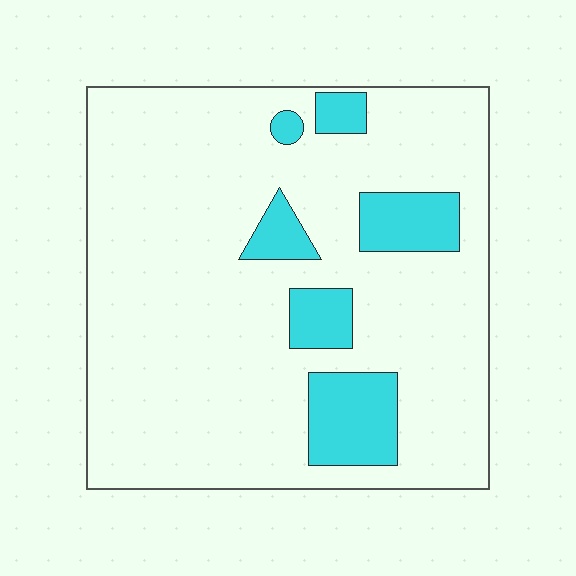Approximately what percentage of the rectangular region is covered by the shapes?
Approximately 15%.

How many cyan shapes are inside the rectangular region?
6.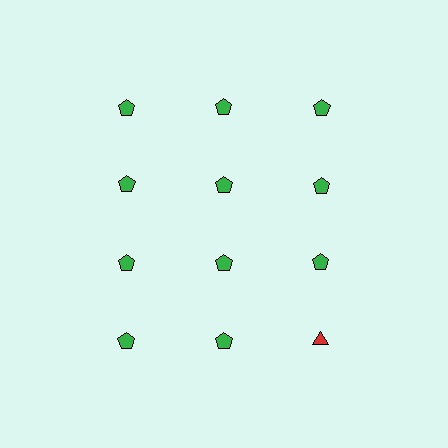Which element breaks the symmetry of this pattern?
The red triangle in the fourth row, center column breaks the symmetry. All other shapes are green pentagons.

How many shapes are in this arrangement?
There are 12 shapes arranged in a grid pattern.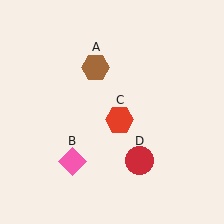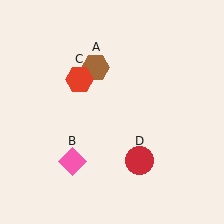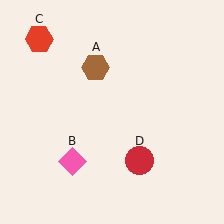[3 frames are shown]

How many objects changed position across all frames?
1 object changed position: red hexagon (object C).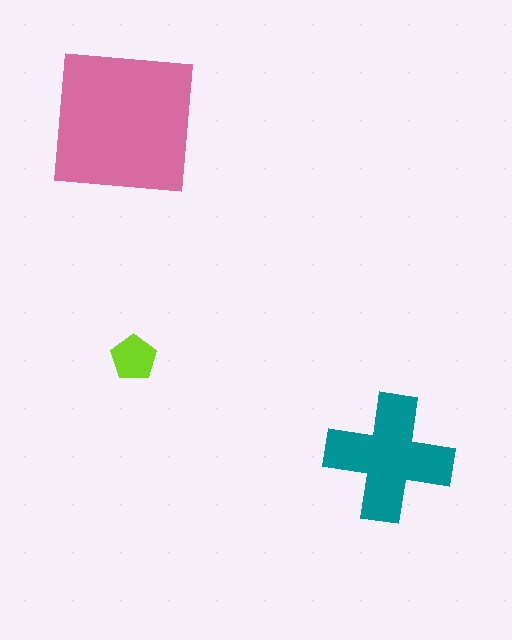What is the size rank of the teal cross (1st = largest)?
2nd.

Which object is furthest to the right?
The teal cross is rightmost.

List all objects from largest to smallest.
The pink square, the teal cross, the lime pentagon.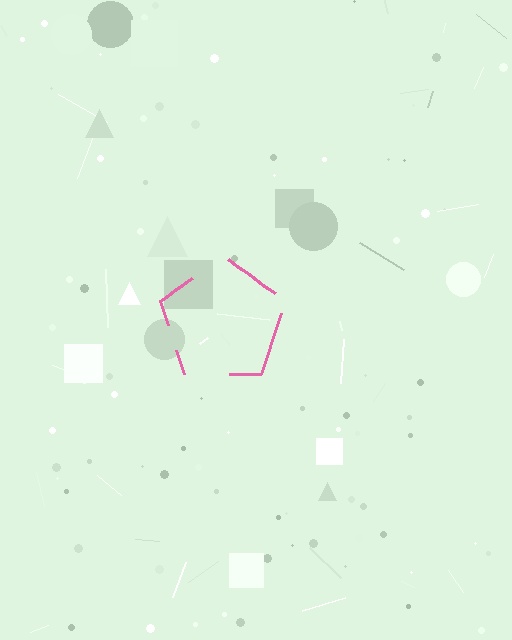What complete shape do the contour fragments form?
The contour fragments form a pentagon.